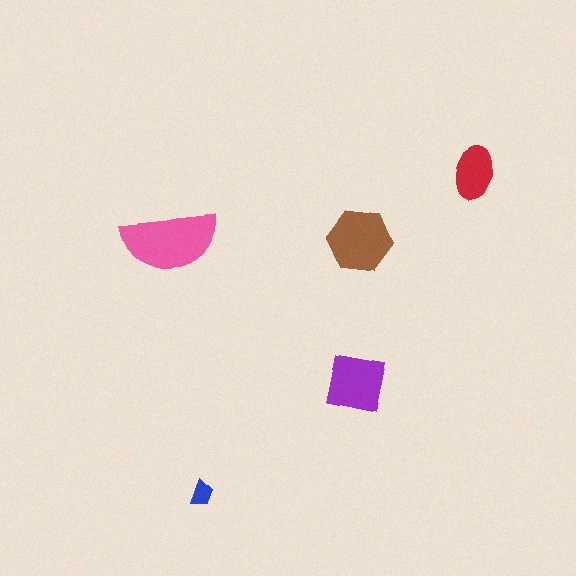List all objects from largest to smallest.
The pink semicircle, the brown hexagon, the purple square, the red ellipse, the blue trapezoid.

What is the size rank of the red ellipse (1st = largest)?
4th.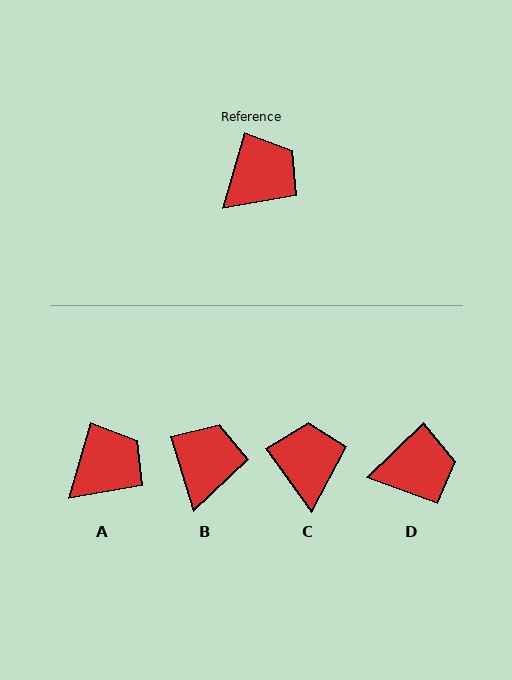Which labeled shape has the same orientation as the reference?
A.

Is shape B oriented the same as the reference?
No, it is off by about 34 degrees.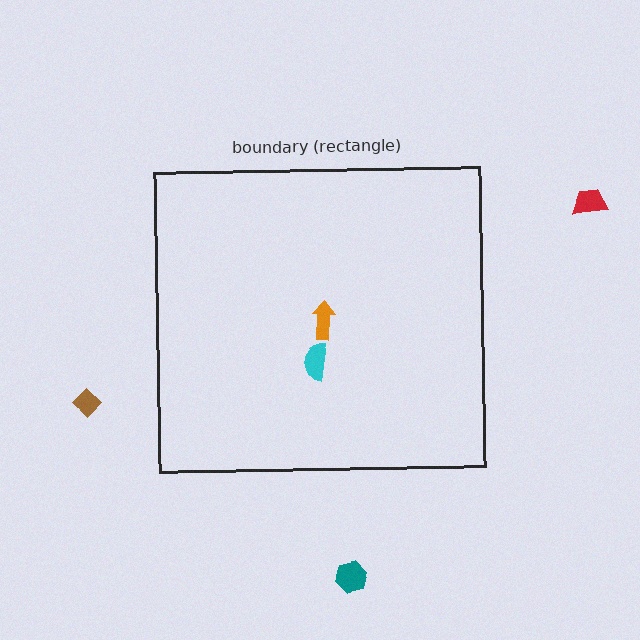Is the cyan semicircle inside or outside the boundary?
Inside.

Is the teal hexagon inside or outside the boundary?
Outside.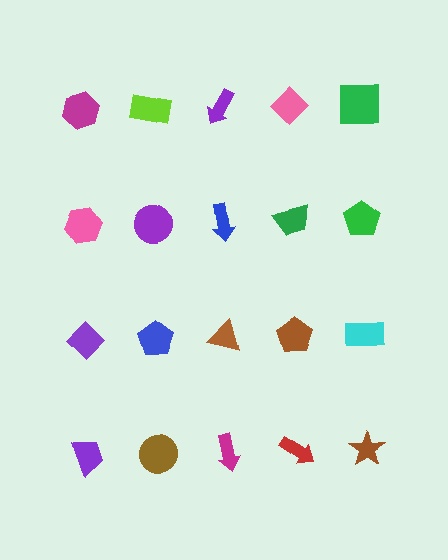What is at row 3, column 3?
A brown triangle.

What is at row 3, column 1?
A purple diamond.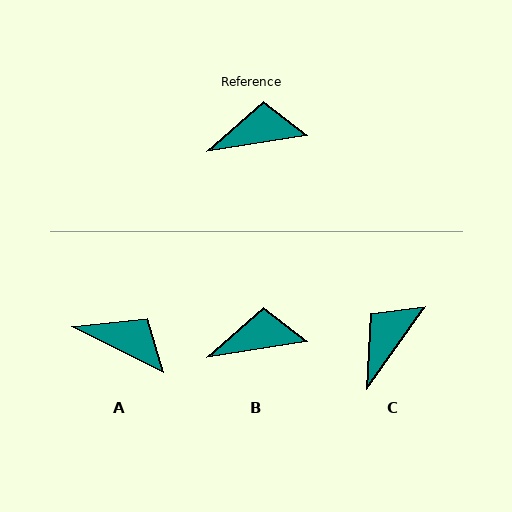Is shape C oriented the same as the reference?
No, it is off by about 46 degrees.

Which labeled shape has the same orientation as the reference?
B.